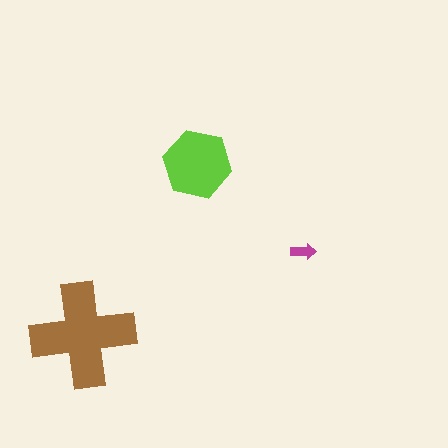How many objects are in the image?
There are 3 objects in the image.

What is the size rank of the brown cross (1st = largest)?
1st.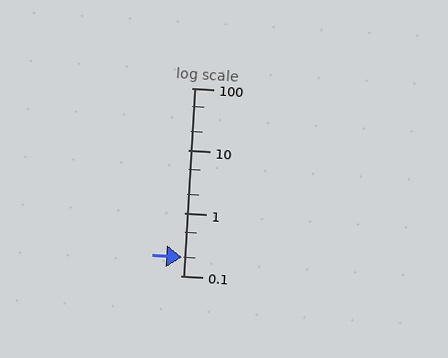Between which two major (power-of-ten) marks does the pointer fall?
The pointer is between 0.1 and 1.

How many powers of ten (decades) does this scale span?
The scale spans 3 decades, from 0.1 to 100.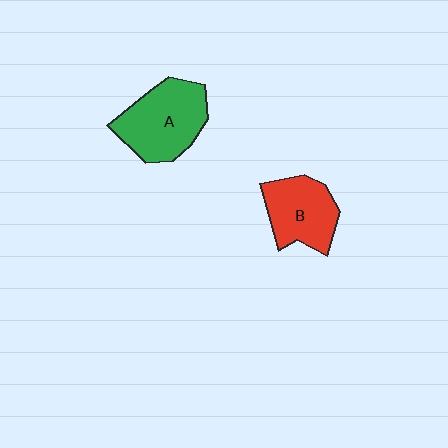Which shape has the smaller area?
Shape B (red).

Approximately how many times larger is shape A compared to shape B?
Approximately 1.3 times.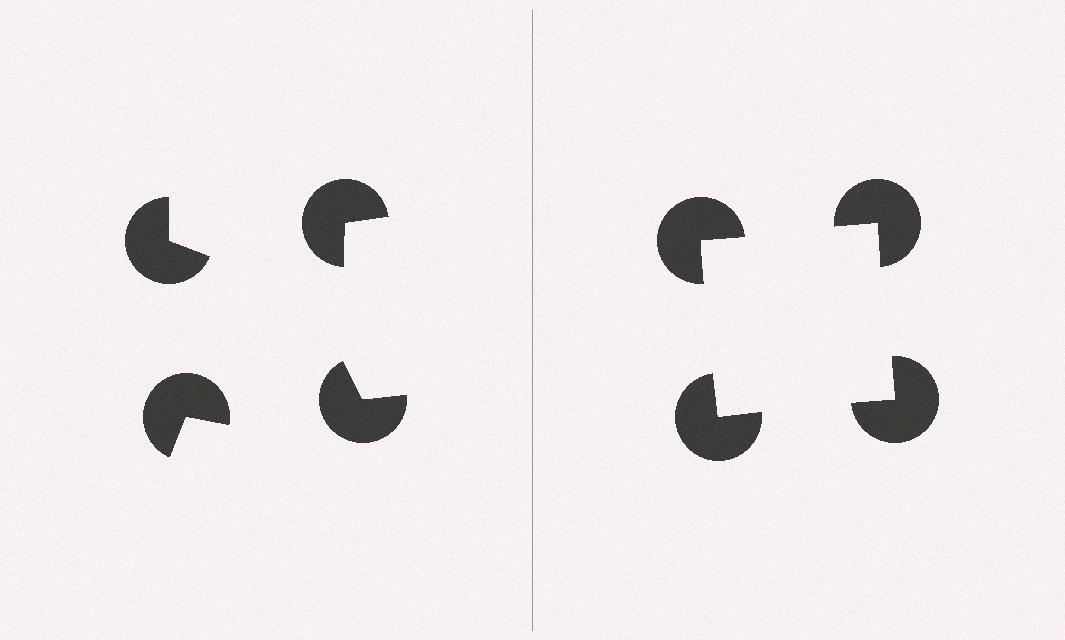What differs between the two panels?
The pac-man discs are positioned identically on both sides; only the wedge orientations differ. On the right they align to a square; on the left they are misaligned.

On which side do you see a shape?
An illusory square appears on the right side. On the left side the wedge cuts are rotated, so no coherent shape forms.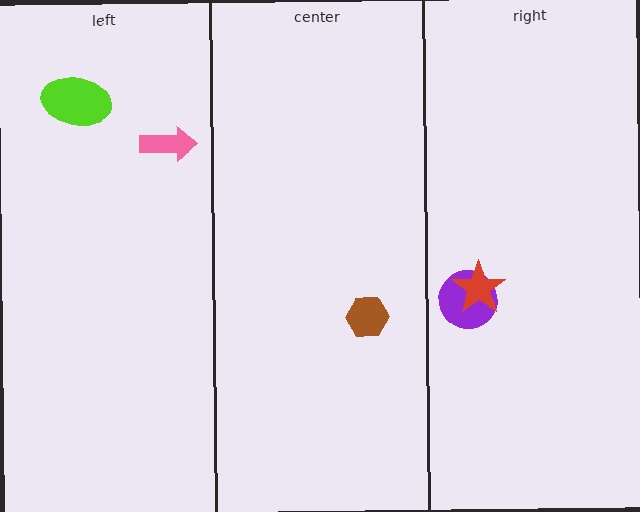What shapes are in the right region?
The purple circle, the red star.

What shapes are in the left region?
The lime ellipse, the pink arrow.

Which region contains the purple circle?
The right region.